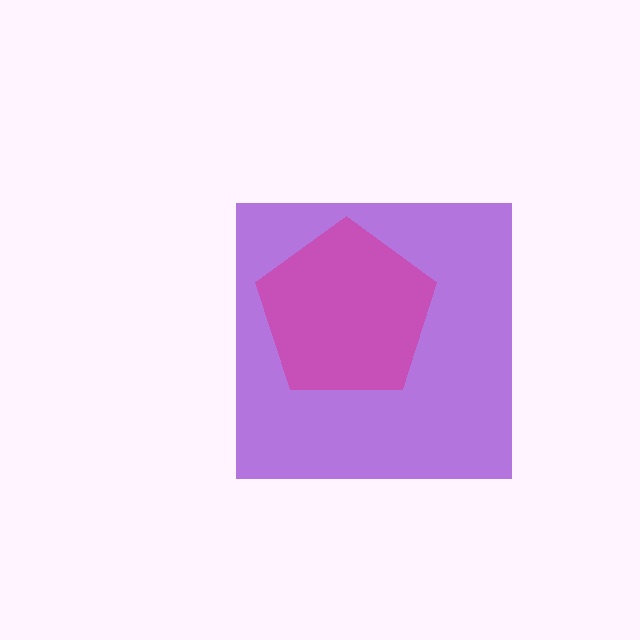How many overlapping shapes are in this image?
There are 2 overlapping shapes in the image.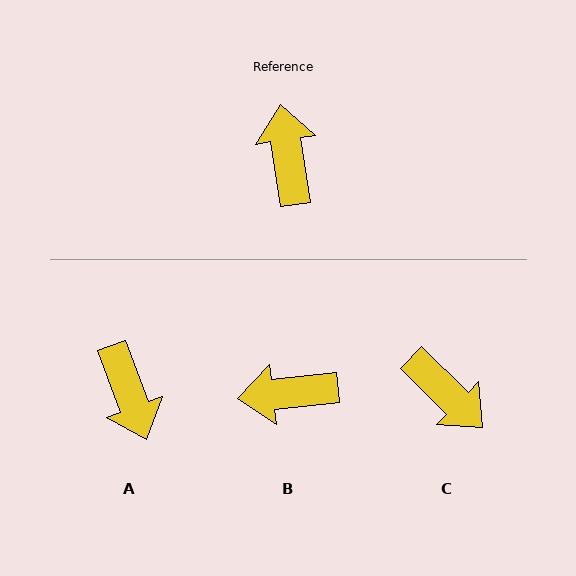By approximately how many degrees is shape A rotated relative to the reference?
Approximately 168 degrees clockwise.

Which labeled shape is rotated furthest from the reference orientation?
A, about 168 degrees away.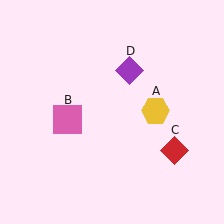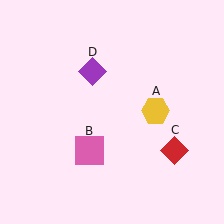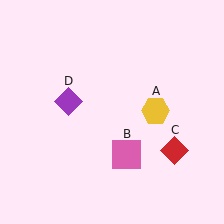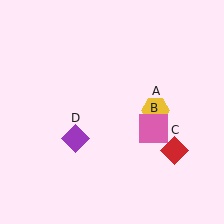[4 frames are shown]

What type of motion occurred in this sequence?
The pink square (object B), purple diamond (object D) rotated counterclockwise around the center of the scene.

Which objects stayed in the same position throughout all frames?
Yellow hexagon (object A) and red diamond (object C) remained stationary.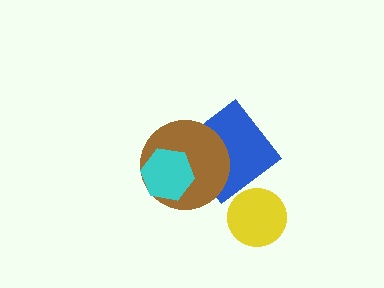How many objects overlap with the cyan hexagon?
1 object overlaps with the cyan hexagon.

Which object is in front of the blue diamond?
The brown circle is in front of the blue diamond.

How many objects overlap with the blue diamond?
1 object overlaps with the blue diamond.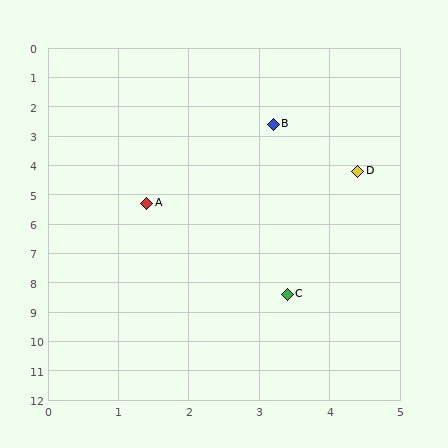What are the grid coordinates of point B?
Point B is at approximately (3.2, 2.6).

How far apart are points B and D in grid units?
Points B and D are about 2.0 grid units apart.